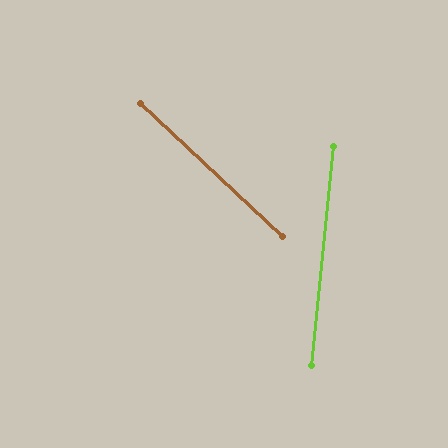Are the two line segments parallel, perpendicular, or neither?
Neither parallel nor perpendicular — they differ by about 52°.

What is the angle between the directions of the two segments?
Approximately 52 degrees.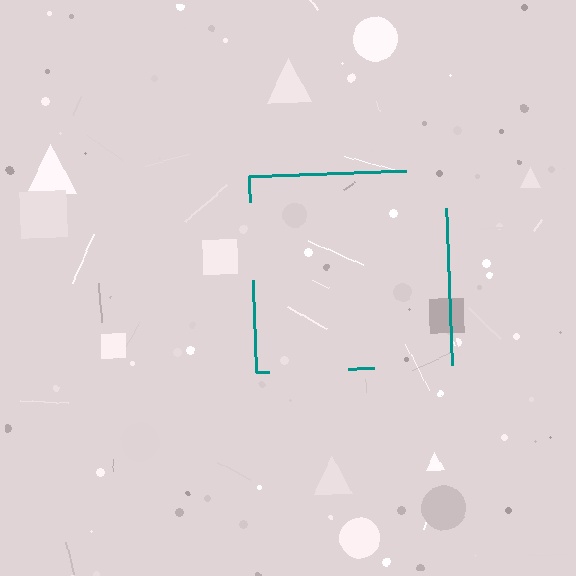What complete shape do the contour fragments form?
The contour fragments form a square.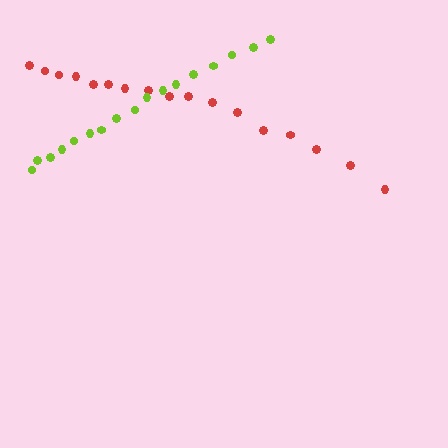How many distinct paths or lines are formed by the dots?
There are 2 distinct paths.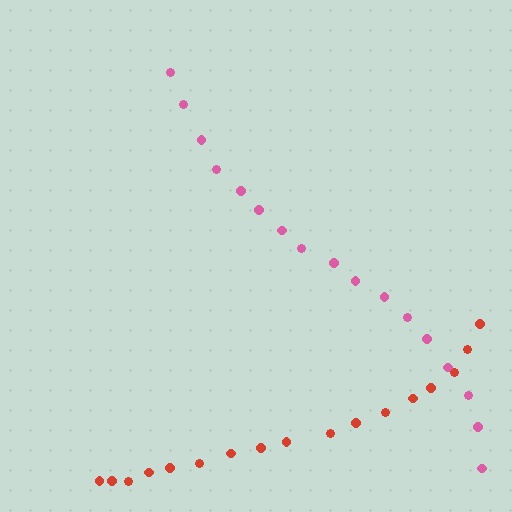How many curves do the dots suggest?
There are 2 distinct paths.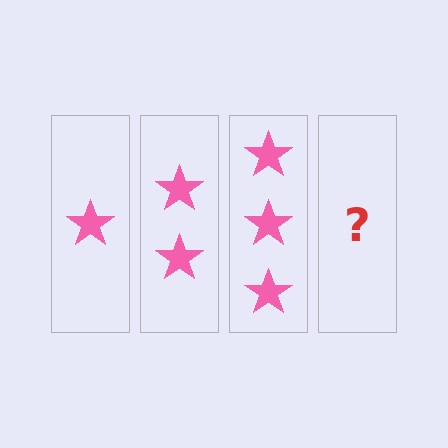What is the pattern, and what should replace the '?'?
The pattern is that each step adds one more star. The '?' should be 4 stars.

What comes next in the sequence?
The next element should be 4 stars.